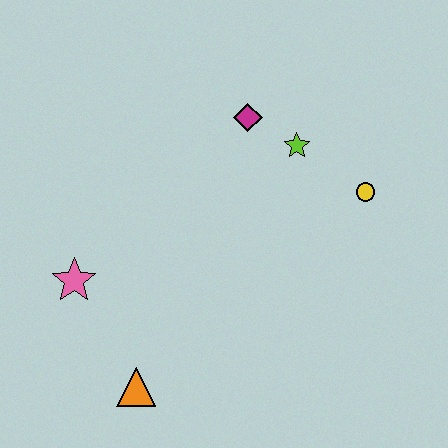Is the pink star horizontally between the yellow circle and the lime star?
No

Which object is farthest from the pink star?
The yellow circle is farthest from the pink star.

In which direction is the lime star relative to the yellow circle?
The lime star is to the left of the yellow circle.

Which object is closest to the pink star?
The orange triangle is closest to the pink star.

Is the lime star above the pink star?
Yes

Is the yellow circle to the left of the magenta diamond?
No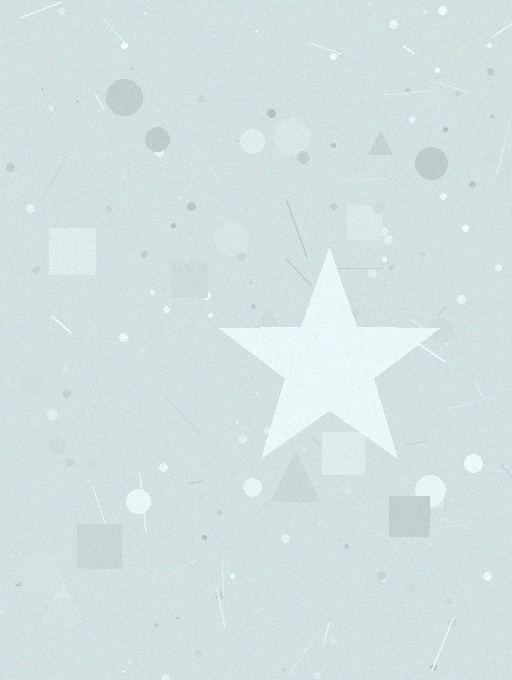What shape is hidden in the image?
A star is hidden in the image.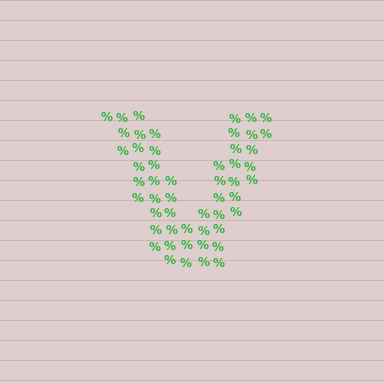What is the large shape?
The large shape is the letter V.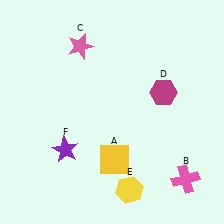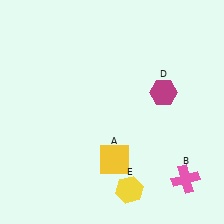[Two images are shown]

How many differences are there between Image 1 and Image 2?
There are 2 differences between the two images.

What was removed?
The pink star (C), the purple star (F) were removed in Image 2.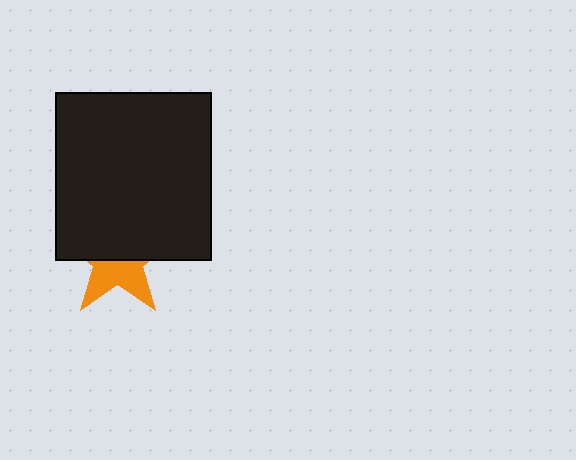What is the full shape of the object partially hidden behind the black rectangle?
The partially hidden object is an orange star.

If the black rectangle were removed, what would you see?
You would see the complete orange star.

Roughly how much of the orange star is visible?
A small part of it is visible (roughly 42%).